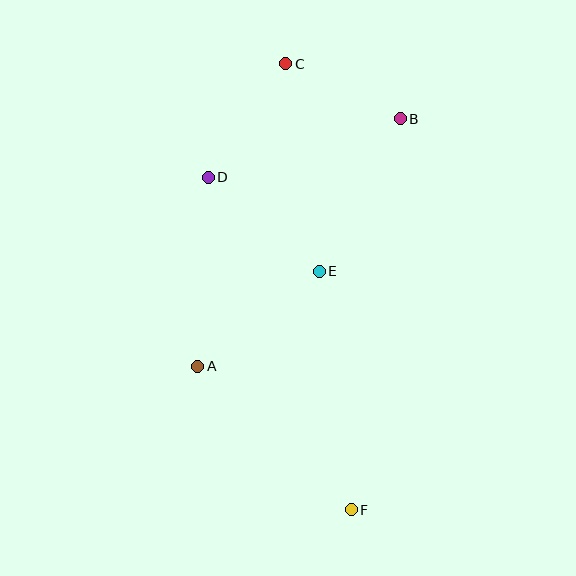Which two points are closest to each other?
Points B and C are closest to each other.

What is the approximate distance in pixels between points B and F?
The distance between B and F is approximately 394 pixels.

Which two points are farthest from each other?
Points C and F are farthest from each other.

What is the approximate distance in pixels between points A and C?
The distance between A and C is approximately 315 pixels.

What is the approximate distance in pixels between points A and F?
The distance between A and F is approximately 210 pixels.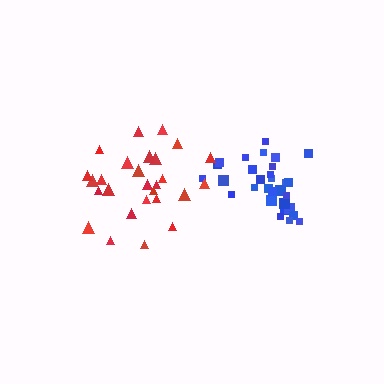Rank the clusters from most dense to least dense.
blue, red.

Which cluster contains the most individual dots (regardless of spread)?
Blue (31).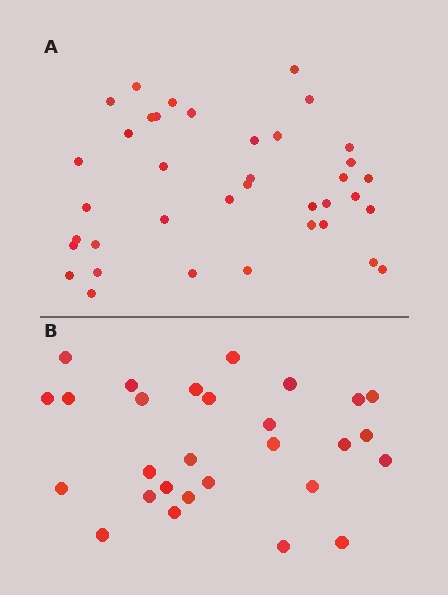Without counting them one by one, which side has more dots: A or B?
Region A (the top region) has more dots.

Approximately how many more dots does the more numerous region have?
Region A has roughly 10 or so more dots than region B.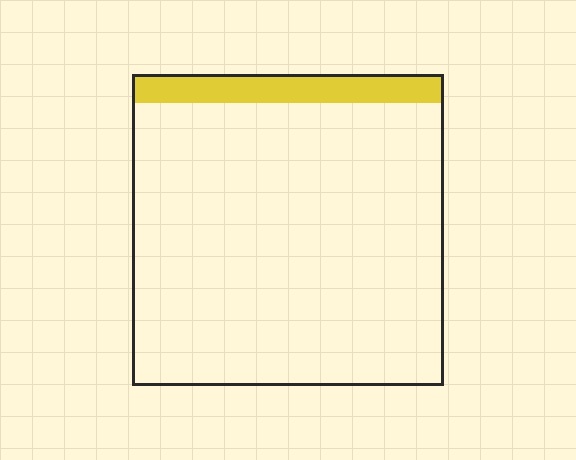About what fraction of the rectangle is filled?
About one tenth (1/10).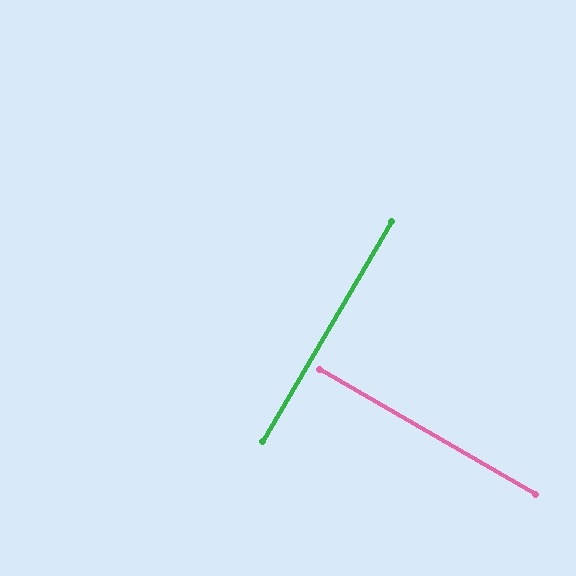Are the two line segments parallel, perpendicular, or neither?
Perpendicular — they meet at approximately 90°.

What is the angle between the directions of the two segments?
Approximately 90 degrees.